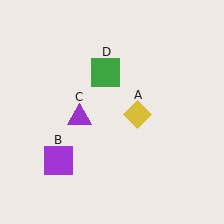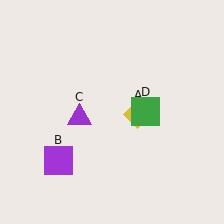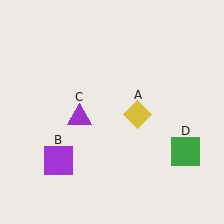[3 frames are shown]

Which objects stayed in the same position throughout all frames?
Yellow diamond (object A) and purple square (object B) and purple triangle (object C) remained stationary.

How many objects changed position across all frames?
1 object changed position: green square (object D).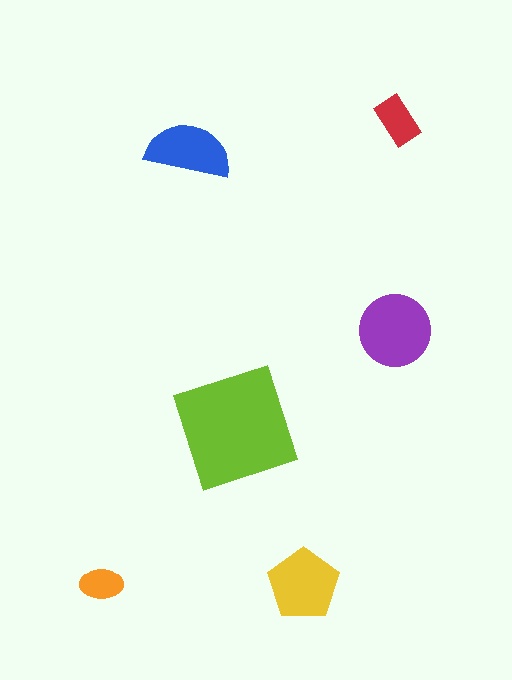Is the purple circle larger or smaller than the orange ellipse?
Larger.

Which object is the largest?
The lime square.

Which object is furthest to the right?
The red rectangle is rightmost.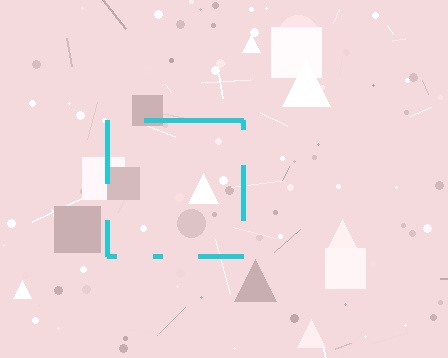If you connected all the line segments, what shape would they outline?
They would outline a square.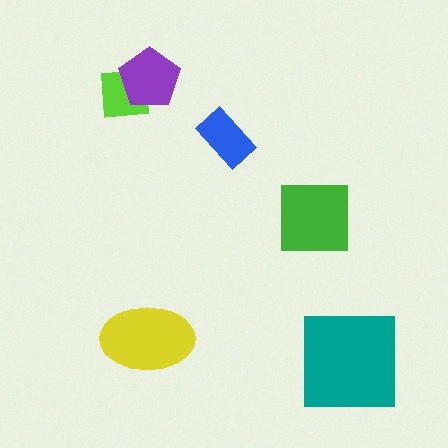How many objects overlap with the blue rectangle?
0 objects overlap with the blue rectangle.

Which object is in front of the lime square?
The purple pentagon is in front of the lime square.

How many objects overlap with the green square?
0 objects overlap with the green square.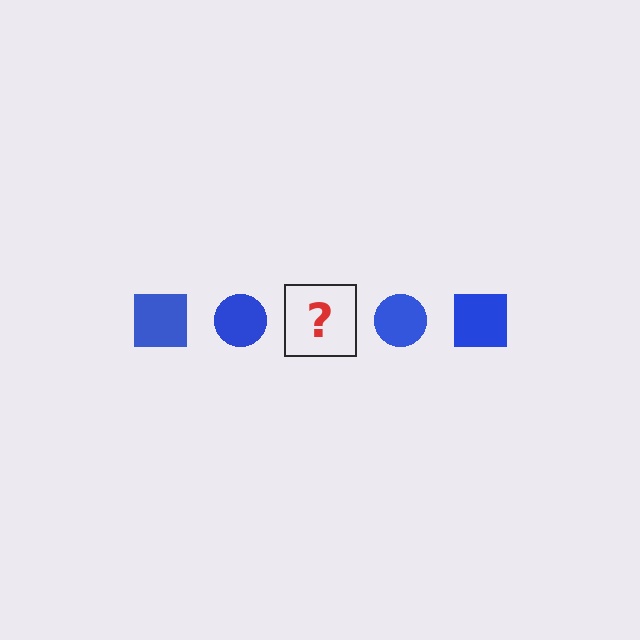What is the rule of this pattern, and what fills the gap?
The rule is that the pattern cycles through square, circle shapes in blue. The gap should be filled with a blue square.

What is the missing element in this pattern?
The missing element is a blue square.